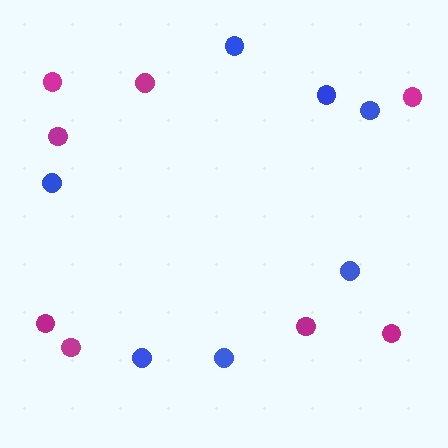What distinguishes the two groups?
There are 2 groups: one group of magenta circles (8) and one group of blue circles (7).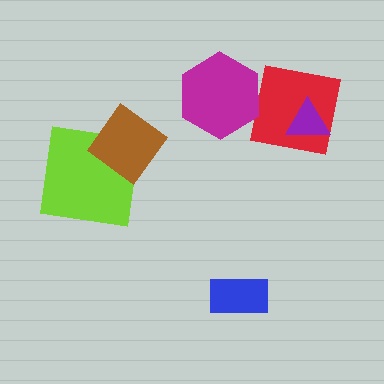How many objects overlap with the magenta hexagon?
0 objects overlap with the magenta hexagon.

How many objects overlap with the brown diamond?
1 object overlaps with the brown diamond.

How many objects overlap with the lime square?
1 object overlaps with the lime square.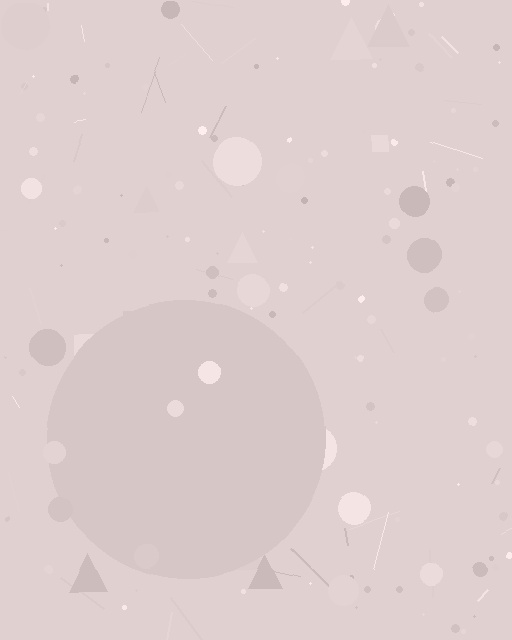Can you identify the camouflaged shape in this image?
The camouflaged shape is a circle.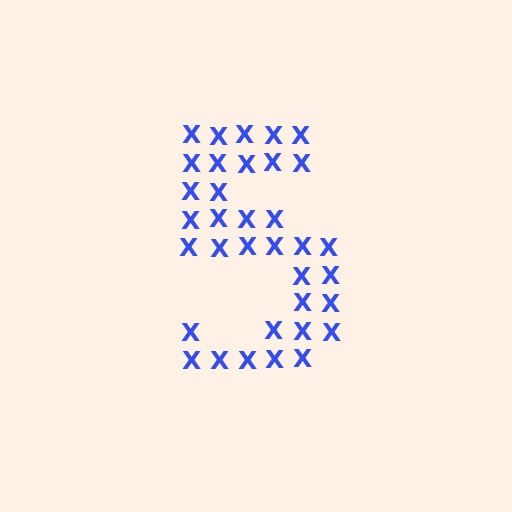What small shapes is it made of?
It is made of small letter X's.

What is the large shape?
The large shape is the digit 5.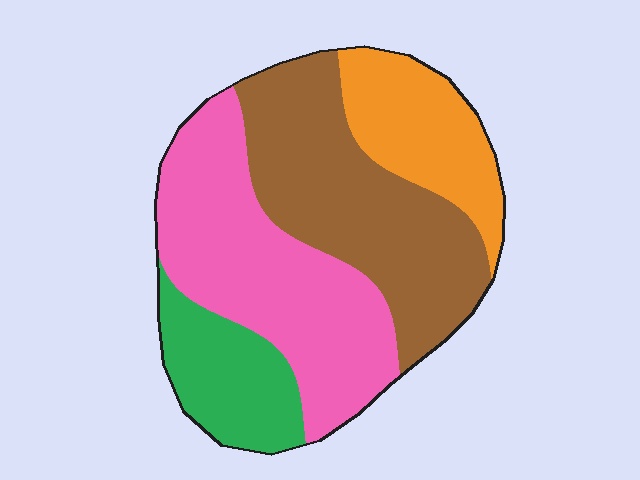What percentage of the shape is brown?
Brown takes up between a third and a half of the shape.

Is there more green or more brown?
Brown.